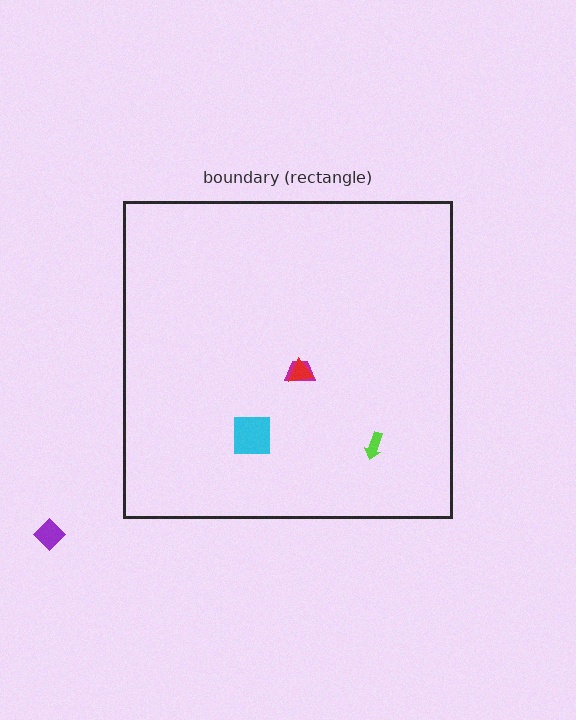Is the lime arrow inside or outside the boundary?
Inside.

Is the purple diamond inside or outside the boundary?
Outside.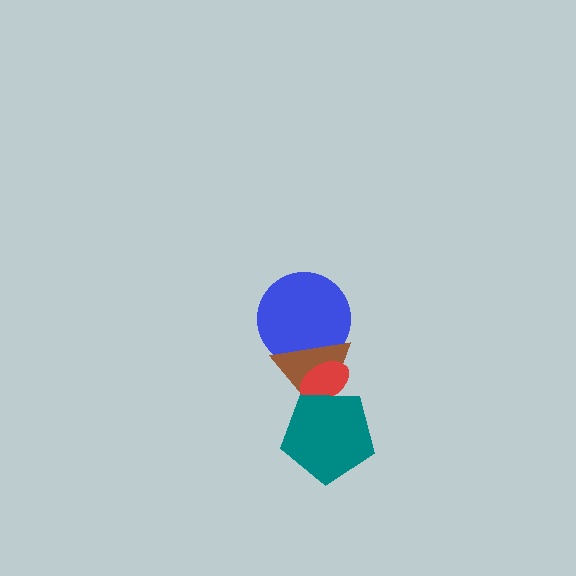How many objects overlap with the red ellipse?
2 objects overlap with the red ellipse.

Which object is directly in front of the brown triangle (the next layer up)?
The red ellipse is directly in front of the brown triangle.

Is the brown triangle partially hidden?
Yes, it is partially covered by another shape.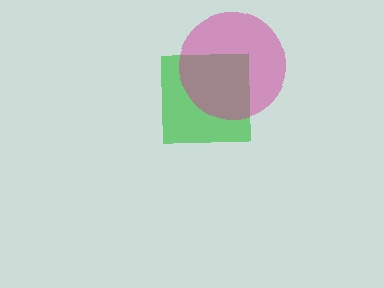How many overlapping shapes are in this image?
There are 2 overlapping shapes in the image.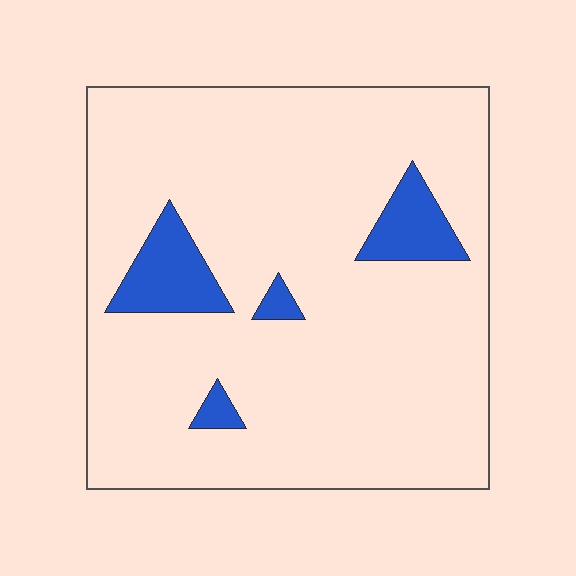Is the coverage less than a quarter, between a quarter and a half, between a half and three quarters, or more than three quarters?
Less than a quarter.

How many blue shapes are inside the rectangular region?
4.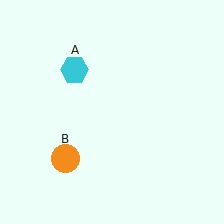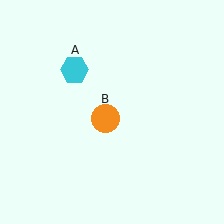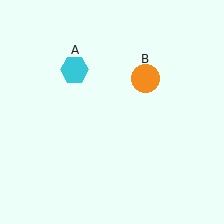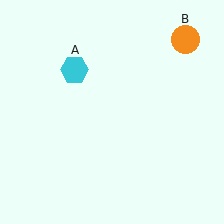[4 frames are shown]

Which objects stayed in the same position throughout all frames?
Cyan hexagon (object A) remained stationary.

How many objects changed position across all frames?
1 object changed position: orange circle (object B).